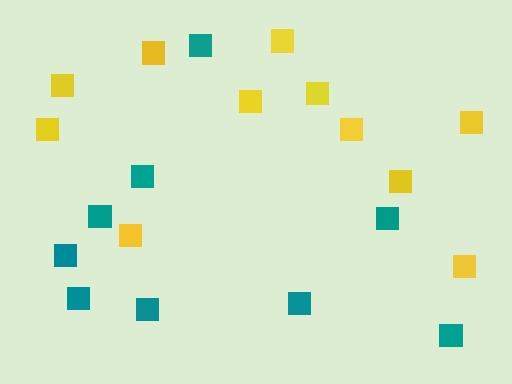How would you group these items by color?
There are 2 groups: one group of yellow squares (11) and one group of teal squares (9).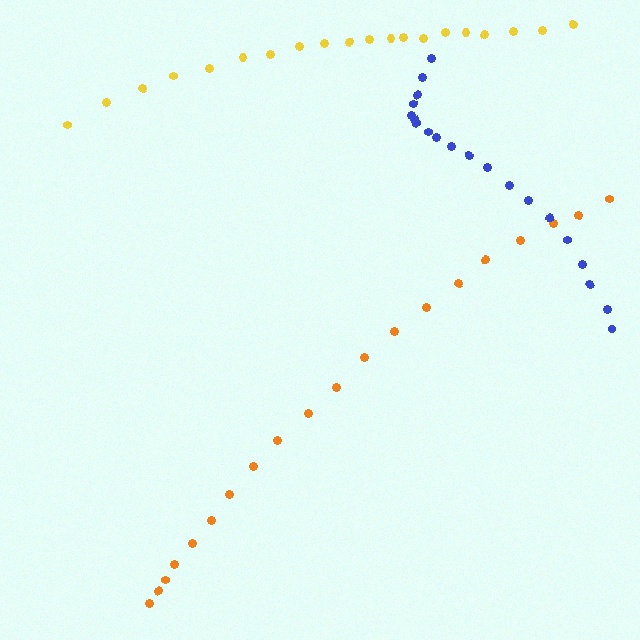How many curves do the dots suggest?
There are 3 distinct paths.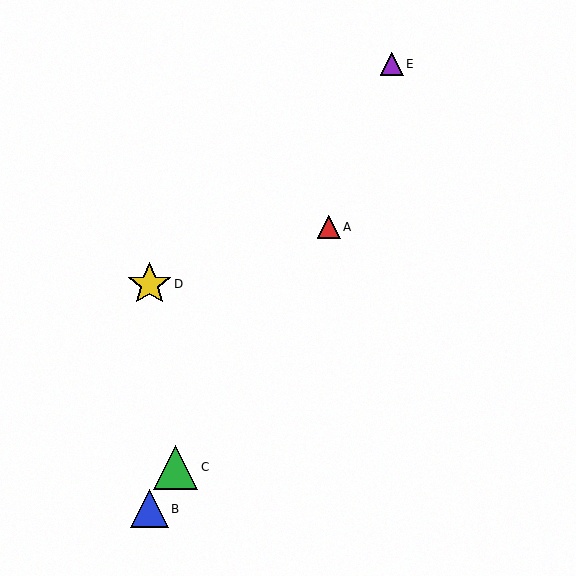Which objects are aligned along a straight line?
Objects A, B, C are aligned along a straight line.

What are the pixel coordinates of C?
Object C is at (176, 467).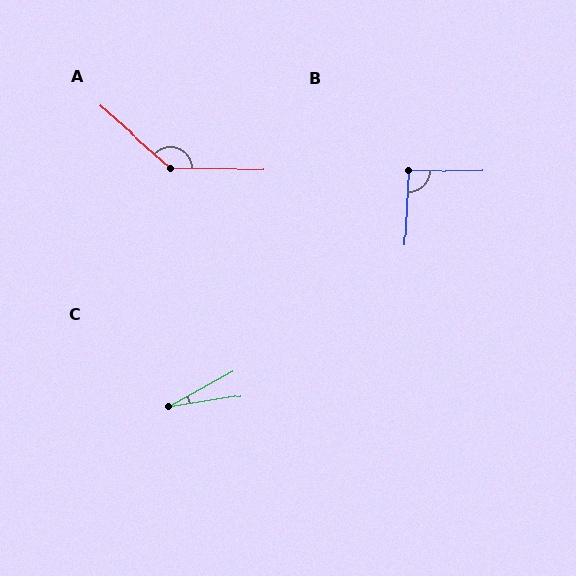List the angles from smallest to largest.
C (20°), B (94°), A (139°).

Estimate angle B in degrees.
Approximately 94 degrees.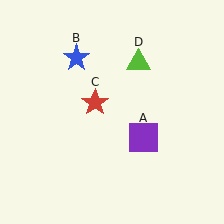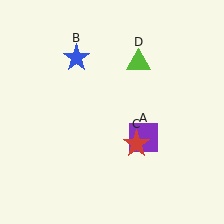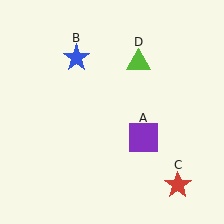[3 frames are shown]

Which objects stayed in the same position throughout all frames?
Purple square (object A) and blue star (object B) and lime triangle (object D) remained stationary.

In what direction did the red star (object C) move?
The red star (object C) moved down and to the right.